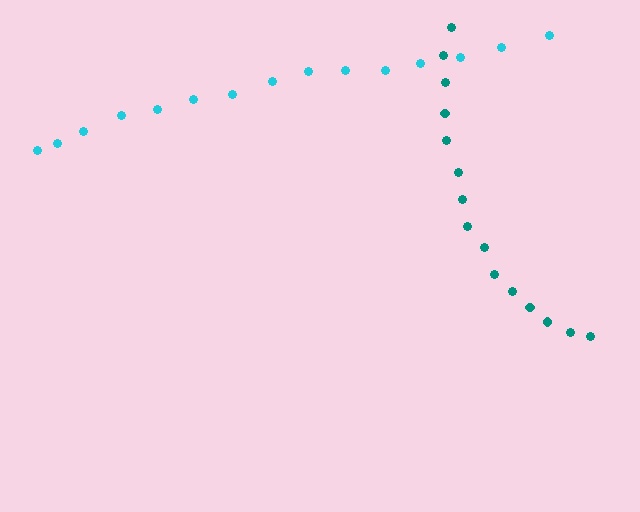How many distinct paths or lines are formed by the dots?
There are 2 distinct paths.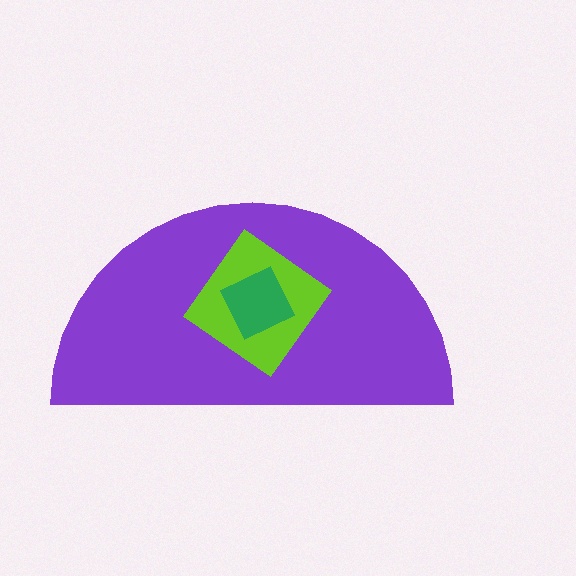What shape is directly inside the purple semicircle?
The lime diamond.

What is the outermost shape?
The purple semicircle.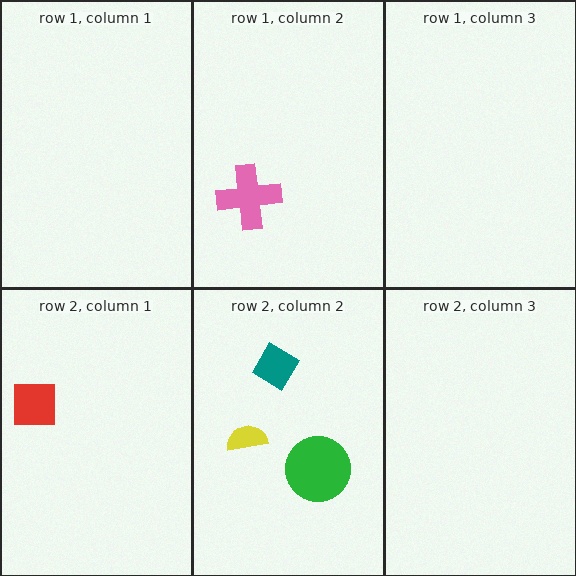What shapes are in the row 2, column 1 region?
The red square.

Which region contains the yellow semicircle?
The row 2, column 2 region.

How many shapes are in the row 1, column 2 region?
1.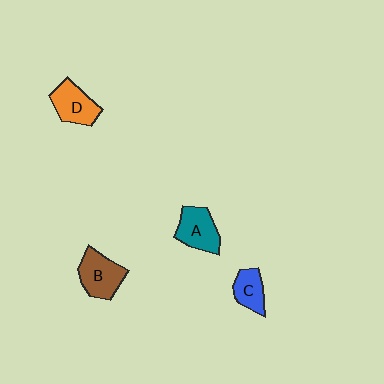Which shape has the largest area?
Shape B (brown).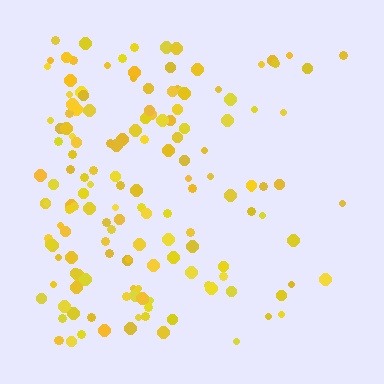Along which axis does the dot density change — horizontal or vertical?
Horizontal.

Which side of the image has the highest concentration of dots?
The left.